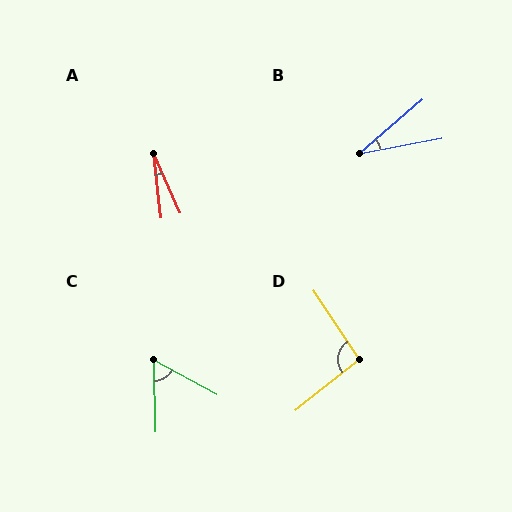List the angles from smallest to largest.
A (17°), B (30°), C (60°), D (95°).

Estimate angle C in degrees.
Approximately 60 degrees.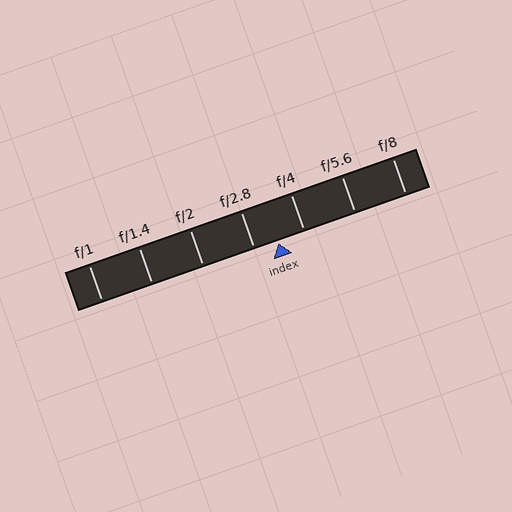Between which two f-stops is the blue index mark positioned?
The index mark is between f/2.8 and f/4.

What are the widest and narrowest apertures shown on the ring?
The widest aperture shown is f/1 and the narrowest is f/8.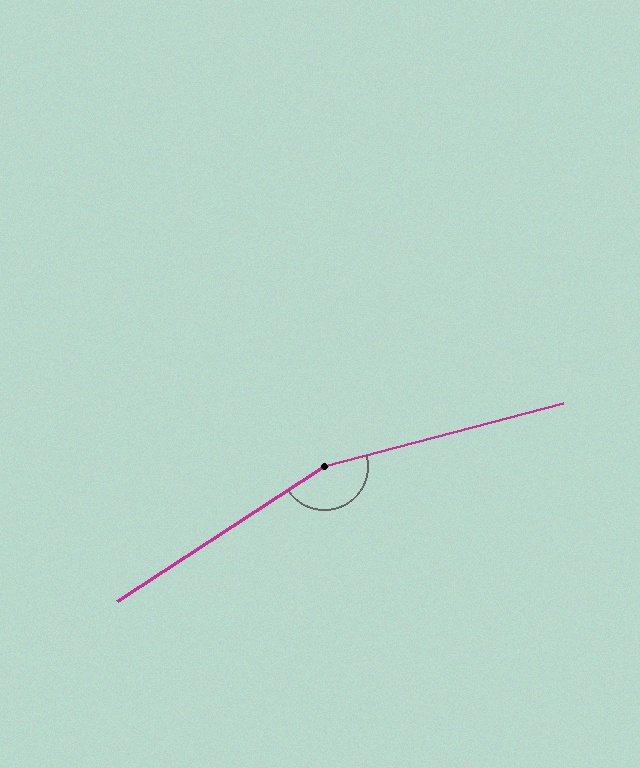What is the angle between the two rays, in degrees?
Approximately 162 degrees.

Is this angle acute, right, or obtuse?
It is obtuse.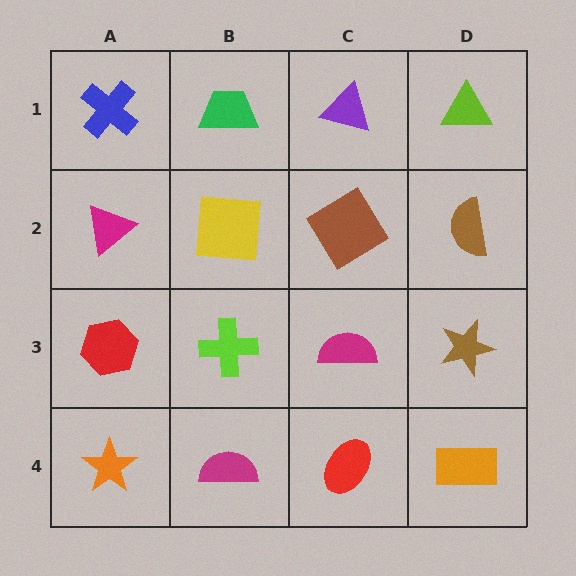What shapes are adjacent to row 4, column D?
A brown star (row 3, column D), a red ellipse (row 4, column C).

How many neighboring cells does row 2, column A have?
3.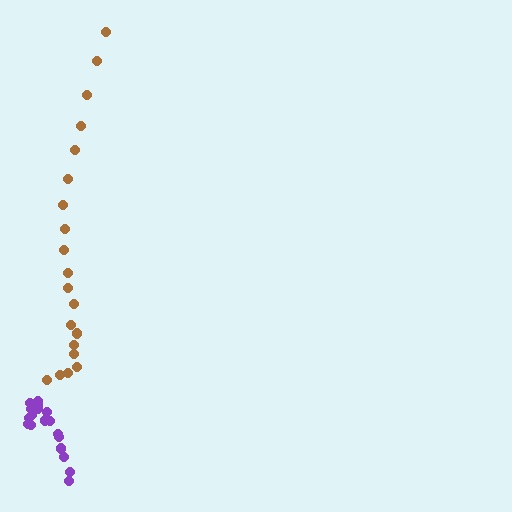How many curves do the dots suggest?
There are 2 distinct paths.